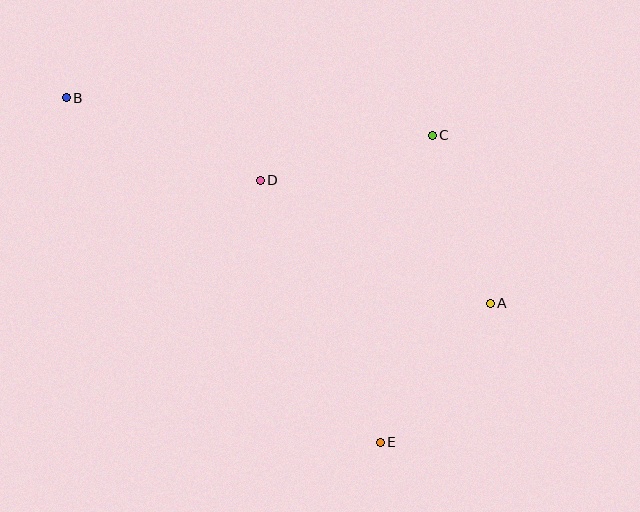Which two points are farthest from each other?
Points A and B are farthest from each other.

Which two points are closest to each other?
Points A and E are closest to each other.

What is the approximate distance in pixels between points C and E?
The distance between C and E is approximately 312 pixels.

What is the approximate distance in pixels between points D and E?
The distance between D and E is approximately 288 pixels.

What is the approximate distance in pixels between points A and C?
The distance between A and C is approximately 178 pixels.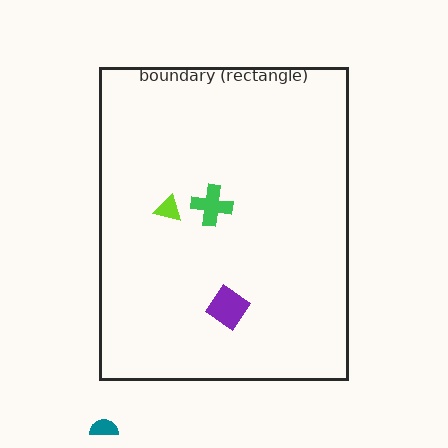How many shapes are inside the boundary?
3 inside, 1 outside.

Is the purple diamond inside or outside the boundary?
Inside.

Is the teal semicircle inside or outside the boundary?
Outside.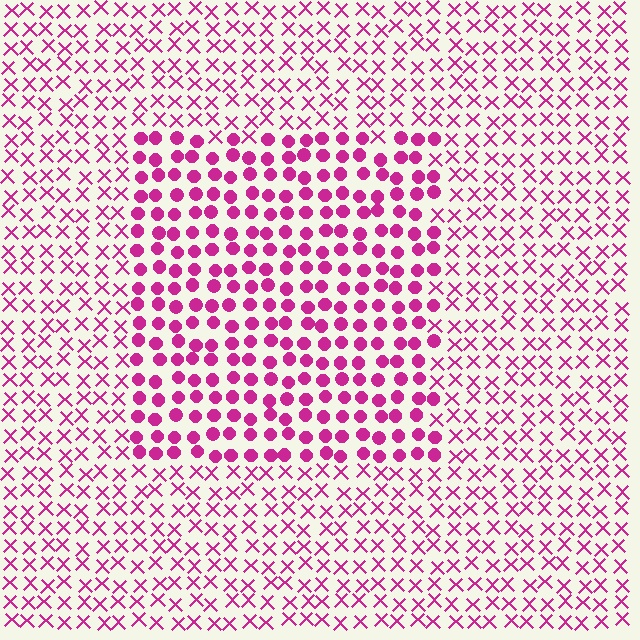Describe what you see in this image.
The image is filled with small magenta elements arranged in a uniform grid. A rectangle-shaped region contains circles, while the surrounding area contains X marks. The boundary is defined purely by the change in element shape.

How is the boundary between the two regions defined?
The boundary is defined by a change in element shape: circles inside vs. X marks outside. All elements share the same color and spacing.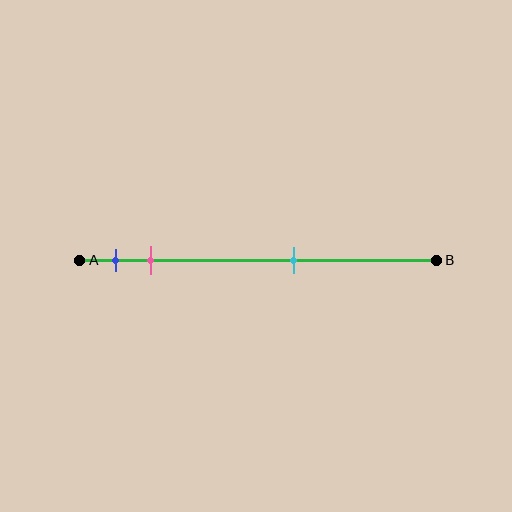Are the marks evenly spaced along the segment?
No, the marks are not evenly spaced.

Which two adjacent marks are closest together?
The blue and pink marks are the closest adjacent pair.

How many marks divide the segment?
There are 3 marks dividing the segment.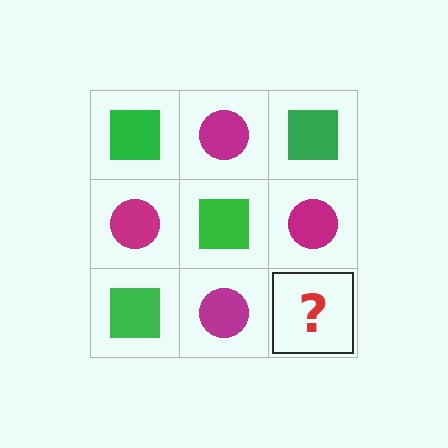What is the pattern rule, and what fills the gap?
The rule is that it alternates green square and magenta circle in a checkerboard pattern. The gap should be filled with a green square.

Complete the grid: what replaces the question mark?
The question mark should be replaced with a green square.